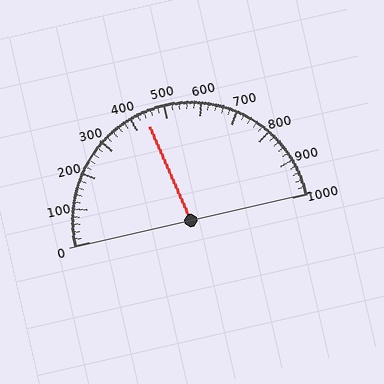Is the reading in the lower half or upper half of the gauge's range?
The reading is in the lower half of the range (0 to 1000).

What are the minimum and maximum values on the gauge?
The gauge ranges from 0 to 1000.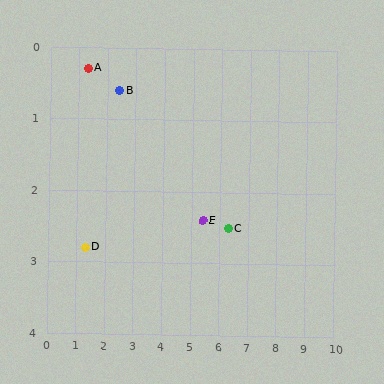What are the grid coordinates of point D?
Point D is at approximately (1.3, 2.8).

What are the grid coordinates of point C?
Point C is at approximately (6.3, 2.5).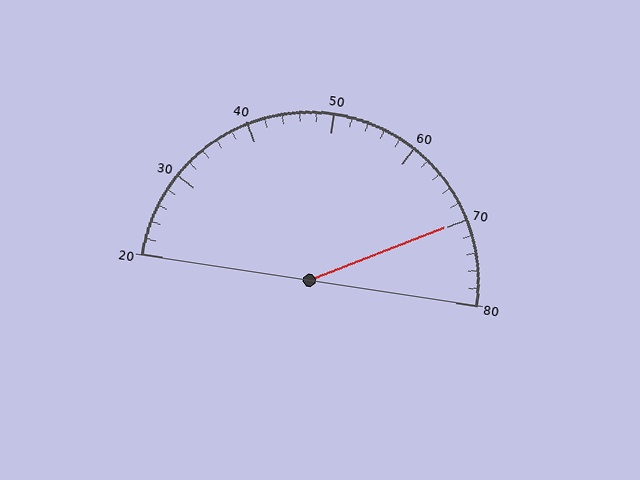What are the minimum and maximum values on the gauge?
The gauge ranges from 20 to 80.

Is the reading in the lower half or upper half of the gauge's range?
The reading is in the upper half of the range (20 to 80).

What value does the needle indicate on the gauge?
The needle indicates approximately 70.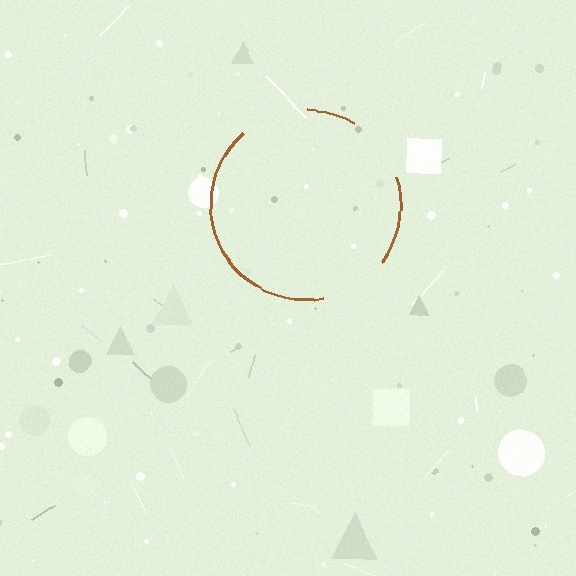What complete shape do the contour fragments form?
The contour fragments form a circle.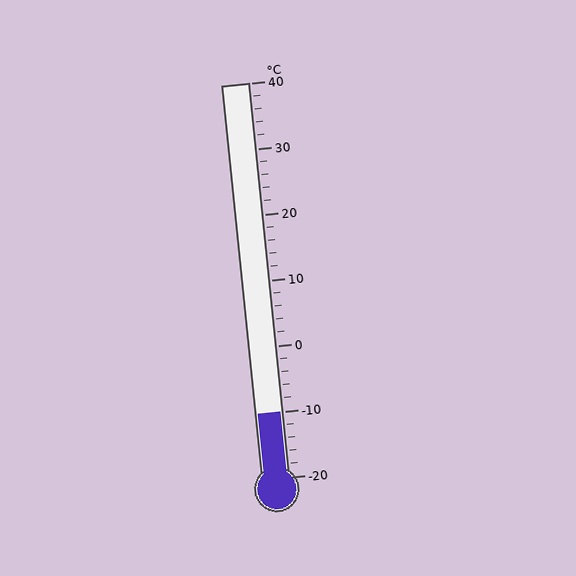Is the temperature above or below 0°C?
The temperature is below 0°C.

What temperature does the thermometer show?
The thermometer shows approximately -10°C.